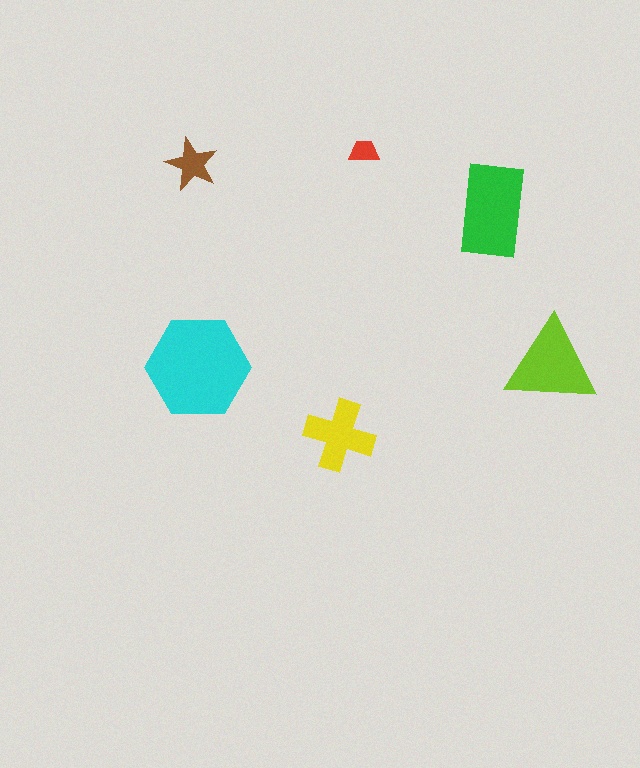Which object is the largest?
The cyan hexagon.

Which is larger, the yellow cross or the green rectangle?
The green rectangle.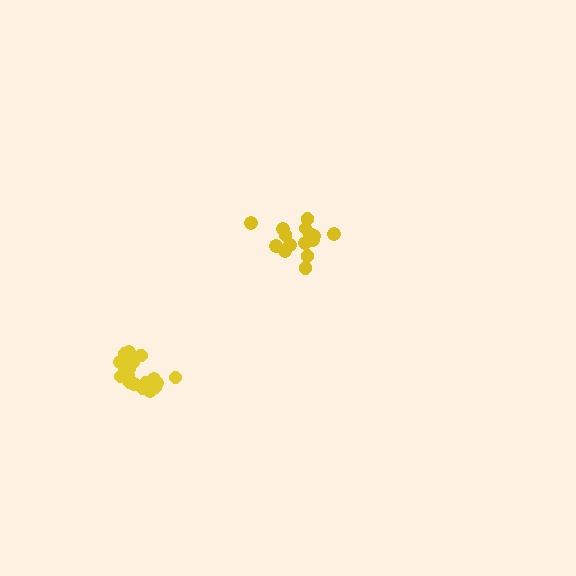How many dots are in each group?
Group 1: 15 dots, Group 2: 19 dots (34 total).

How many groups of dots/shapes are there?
There are 2 groups.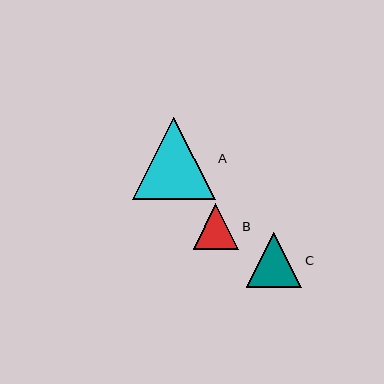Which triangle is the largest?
Triangle A is the largest with a size of approximately 83 pixels.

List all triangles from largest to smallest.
From largest to smallest: A, C, B.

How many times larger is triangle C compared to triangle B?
Triangle C is approximately 1.2 times the size of triangle B.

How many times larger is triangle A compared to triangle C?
Triangle A is approximately 1.5 times the size of triangle C.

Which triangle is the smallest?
Triangle B is the smallest with a size of approximately 46 pixels.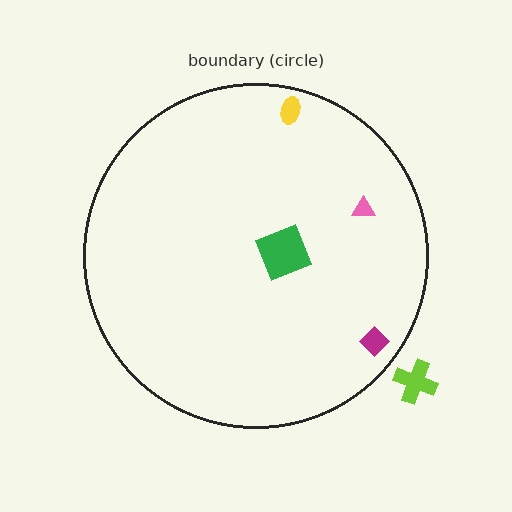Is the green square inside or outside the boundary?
Inside.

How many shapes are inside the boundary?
4 inside, 1 outside.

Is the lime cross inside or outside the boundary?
Outside.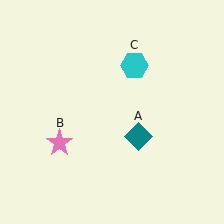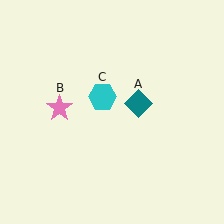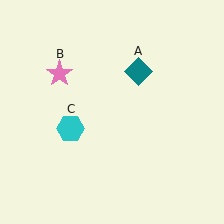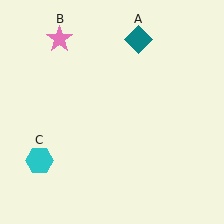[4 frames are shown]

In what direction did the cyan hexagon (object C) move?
The cyan hexagon (object C) moved down and to the left.